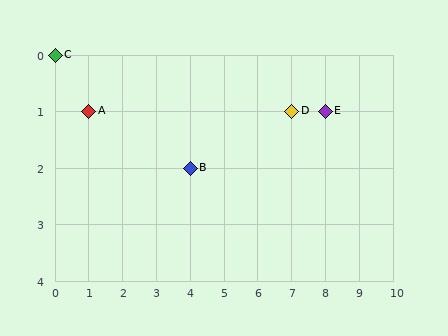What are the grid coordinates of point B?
Point B is at grid coordinates (4, 2).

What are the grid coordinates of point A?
Point A is at grid coordinates (1, 1).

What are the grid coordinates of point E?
Point E is at grid coordinates (8, 1).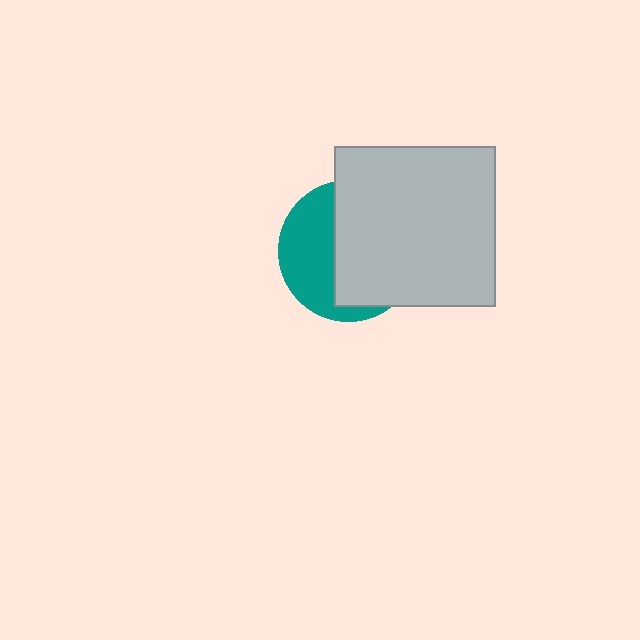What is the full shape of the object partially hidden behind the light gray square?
The partially hidden object is a teal circle.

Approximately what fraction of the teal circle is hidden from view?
Roughly 59% of the teal circle is hidden behind the light gray square.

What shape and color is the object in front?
The object in front is a light gray square.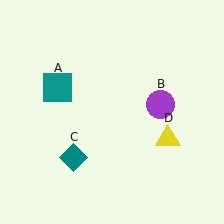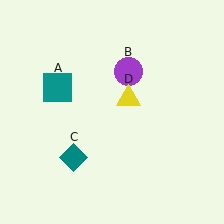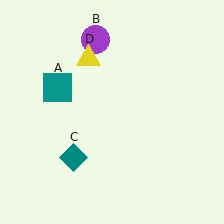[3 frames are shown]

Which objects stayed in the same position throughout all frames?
Teal square (object A) and teal diamond (object C) remained stationary.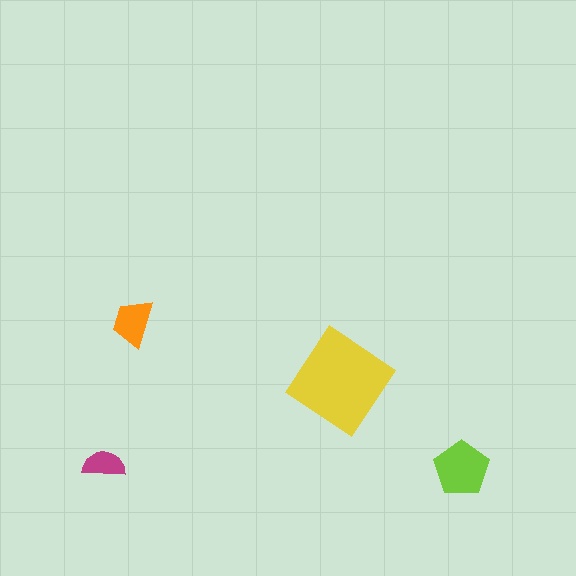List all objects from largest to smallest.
The yellow diamond, the lime pentagon, the orange trapezoid, the magenta semicircle.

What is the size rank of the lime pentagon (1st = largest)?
2nd.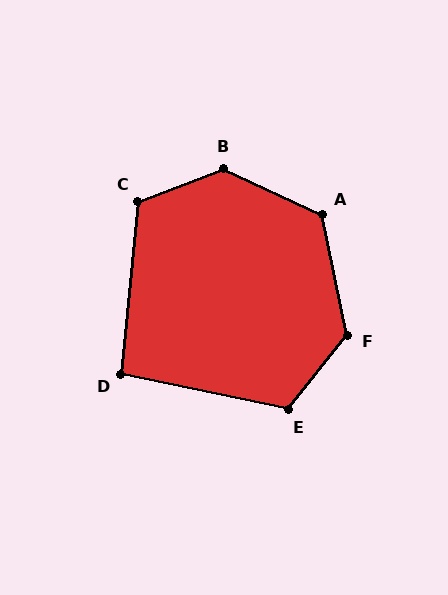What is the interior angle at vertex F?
Approximately 130 degrees (obtuse).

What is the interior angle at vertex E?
Approximately 117 degrees (obtuse).